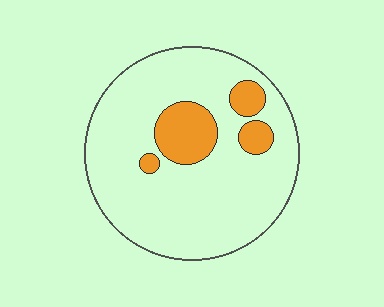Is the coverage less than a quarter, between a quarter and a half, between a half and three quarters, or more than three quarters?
Less than a quarter.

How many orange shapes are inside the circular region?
4.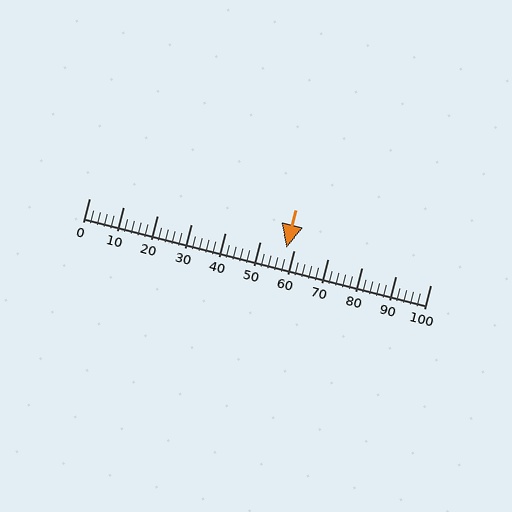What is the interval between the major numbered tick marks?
The major tick marks are spaced 10 units apart.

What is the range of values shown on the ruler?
The ruler shows values from 0 to 100.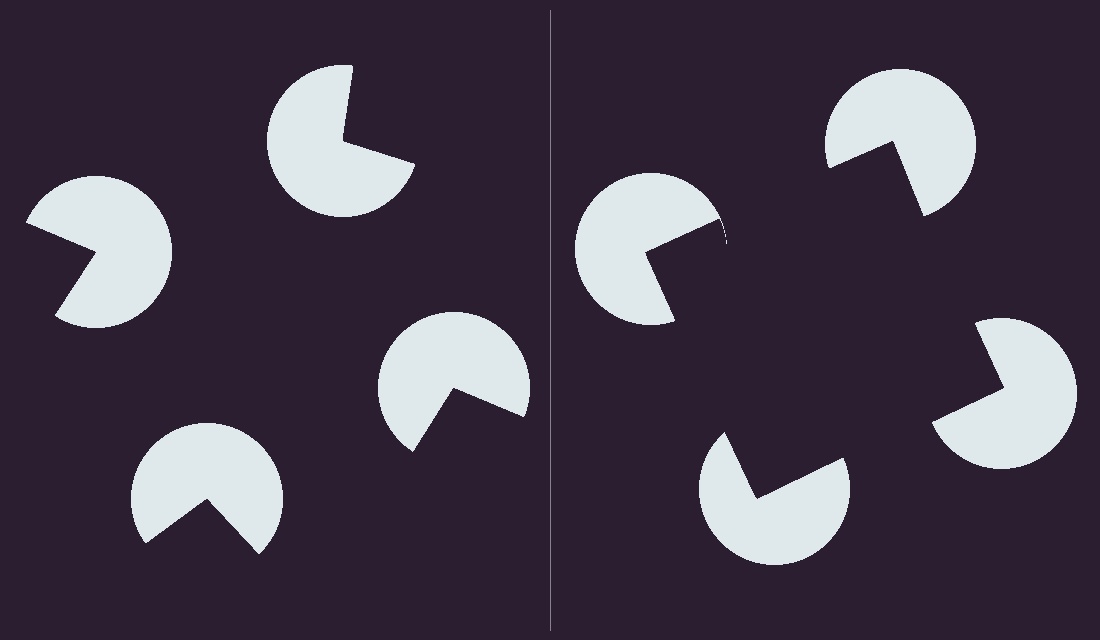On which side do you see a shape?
An illusory square appears on the right side. On the left side the wedge cuts are rotated, so no coherent shape forms.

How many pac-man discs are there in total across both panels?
8 — 4 on each side.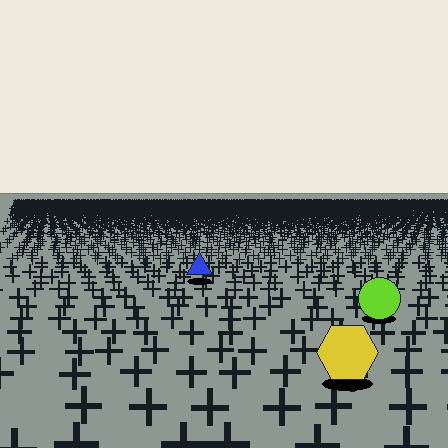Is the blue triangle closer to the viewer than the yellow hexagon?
No. The yellow hexagon is closer — you can tell from the texture gradient: the ground texture is coarser near it.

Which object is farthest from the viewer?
The blue triangle is farthest from the viewer. It appears smaller and the ground texture around it is denser.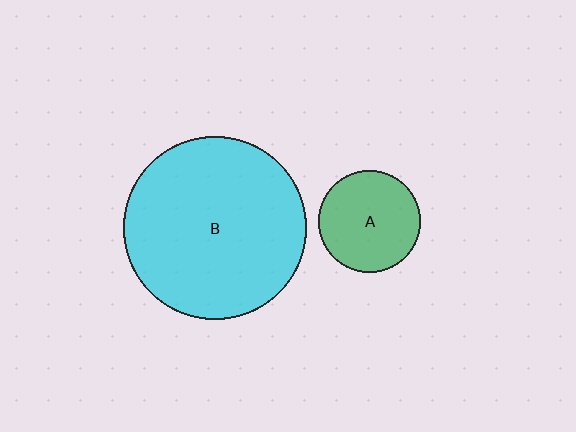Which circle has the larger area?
Circle B (cyan).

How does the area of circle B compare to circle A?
Approximately 3.2 times.